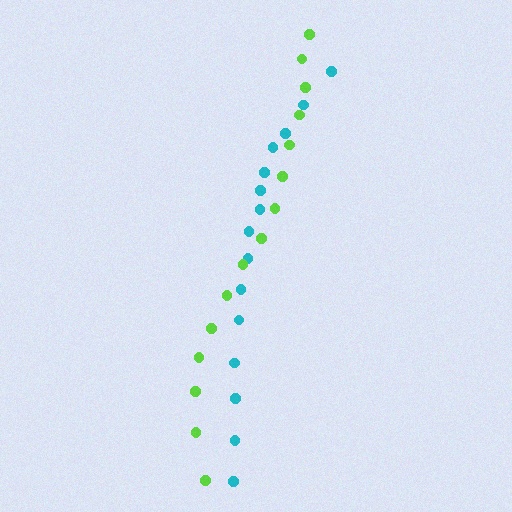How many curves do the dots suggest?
There are 2 distinct paths.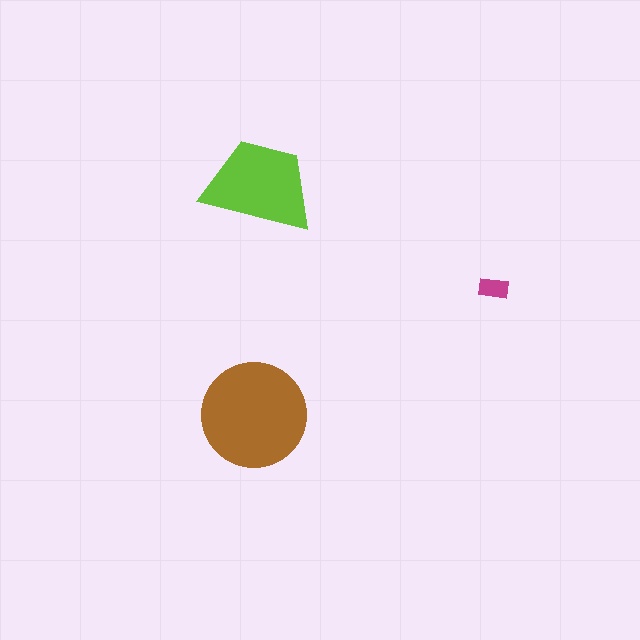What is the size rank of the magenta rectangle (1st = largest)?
3rd.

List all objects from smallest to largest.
The magenta rectangle, the lime trapezoid, the brown circle.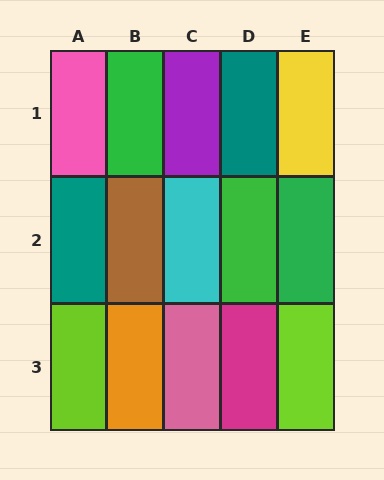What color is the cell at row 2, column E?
Green.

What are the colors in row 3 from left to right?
Lime, orange, pink, magenta, lime.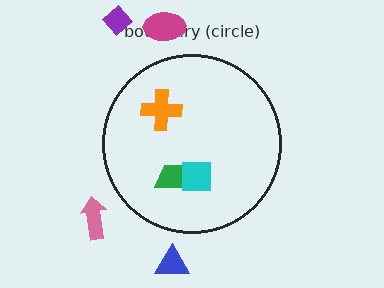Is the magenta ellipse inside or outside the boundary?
Outside.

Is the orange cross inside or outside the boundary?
Inside.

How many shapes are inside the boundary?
3 inside, 4 outside.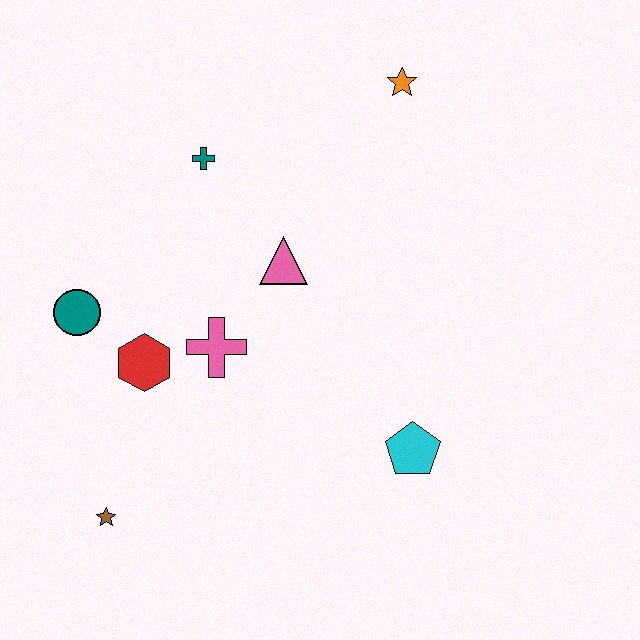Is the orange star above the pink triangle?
Yes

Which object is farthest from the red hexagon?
The orange star is farthest from the red hexagon.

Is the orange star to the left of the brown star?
No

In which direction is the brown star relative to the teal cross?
The brown star is below the teal cross.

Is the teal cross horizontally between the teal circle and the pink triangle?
Yes